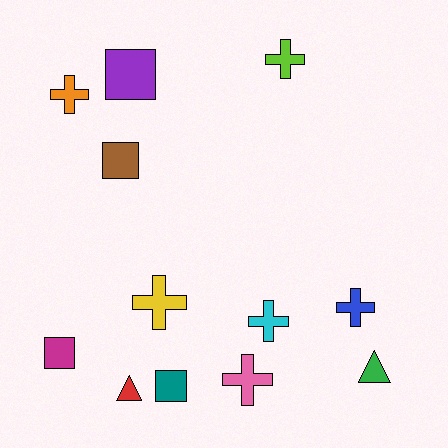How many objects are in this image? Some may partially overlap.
There are 12 objects.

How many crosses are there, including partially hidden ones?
There are 6 crosses.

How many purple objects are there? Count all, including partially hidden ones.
There is 1 purple object.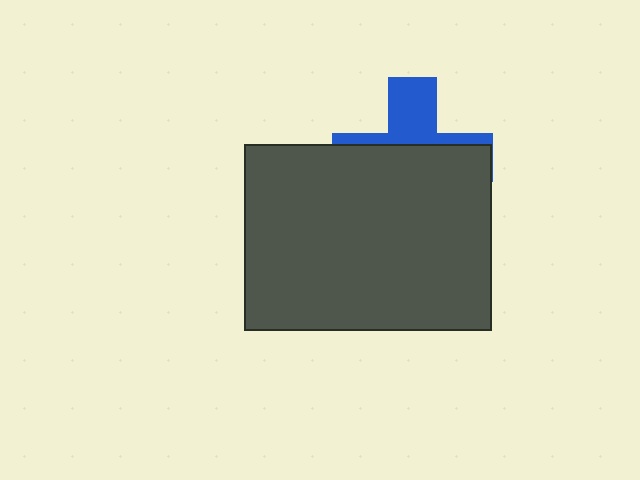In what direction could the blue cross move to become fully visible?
The blue cross could move up. That would shift it out from behind the dark gray rectangle entirely.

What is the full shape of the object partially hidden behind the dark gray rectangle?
The partially hidden object is a blue cross.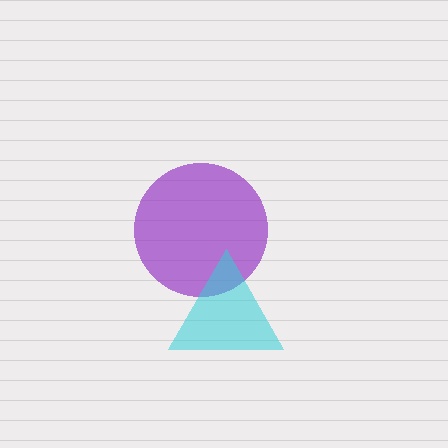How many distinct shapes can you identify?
There are 2 distinct shapes: a purple circle, a cyan triangle.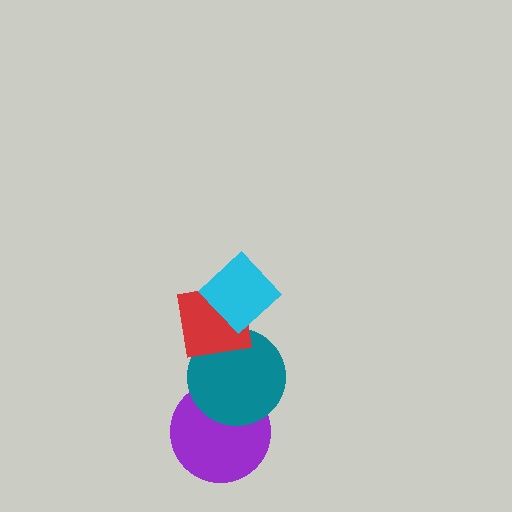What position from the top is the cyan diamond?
The cyan diamond is 1st from the top.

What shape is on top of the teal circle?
The red square is on top of the teal circle.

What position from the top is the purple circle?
The purple circle is 4th from the top.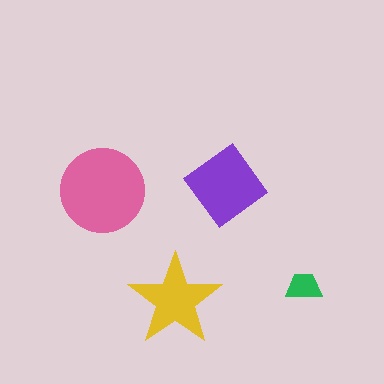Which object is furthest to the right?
The green trapezoid is rightmost.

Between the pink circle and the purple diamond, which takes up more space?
The pink circle.